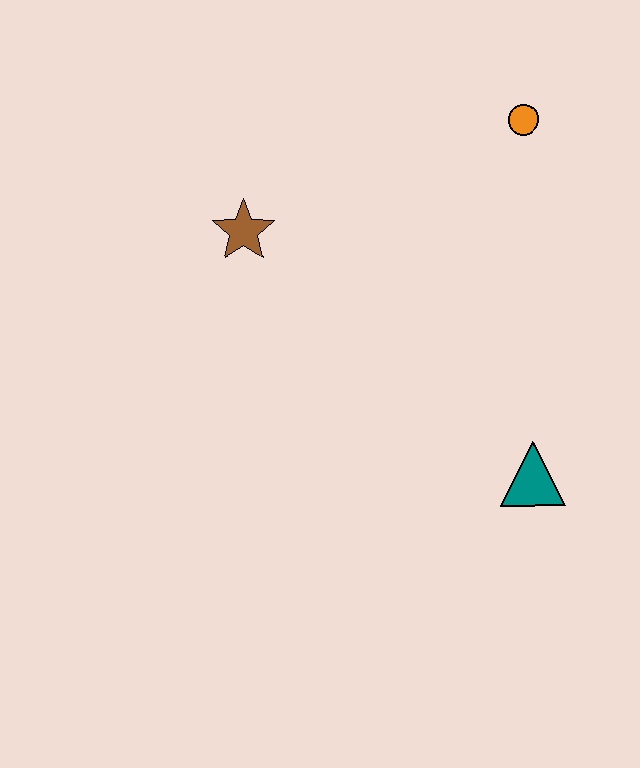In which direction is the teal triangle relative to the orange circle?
The teal triangle is below the orange circle.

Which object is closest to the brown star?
The orange circle is closest to the brown star.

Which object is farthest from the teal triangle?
The brown star is farthest from the teal triangle.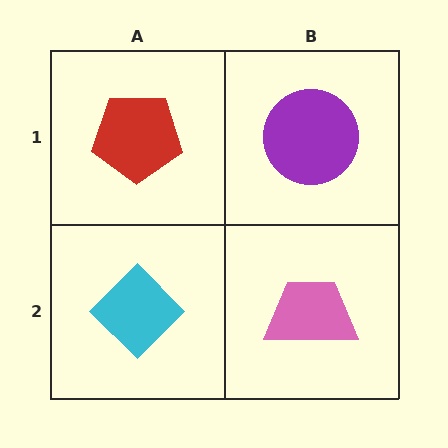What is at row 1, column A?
A red pentagon.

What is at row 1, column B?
A purple circle.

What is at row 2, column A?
A cyan diamond.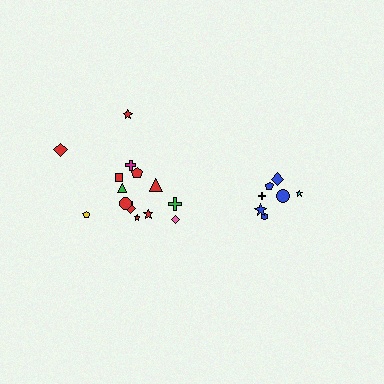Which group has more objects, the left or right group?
The left group.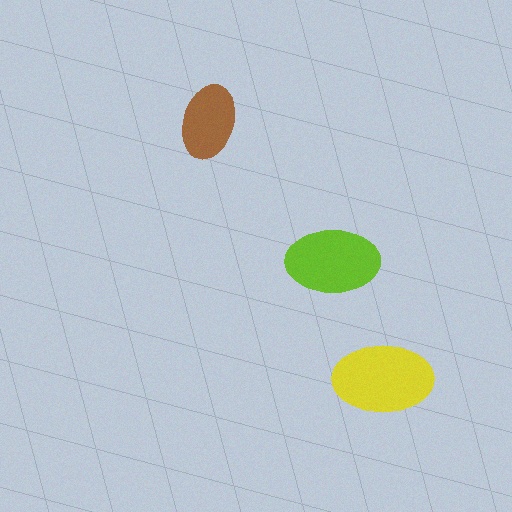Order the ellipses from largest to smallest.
the yellow one, the lime one, the brown one.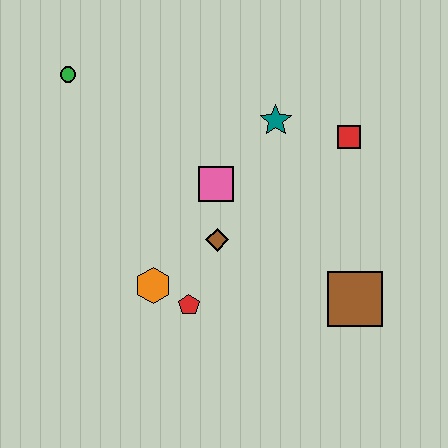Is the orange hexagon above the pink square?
No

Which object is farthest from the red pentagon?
The green circle is farthest from the red pentagon.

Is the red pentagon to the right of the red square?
No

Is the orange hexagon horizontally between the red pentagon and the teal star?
No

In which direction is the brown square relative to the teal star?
The brown square is below the teal star.